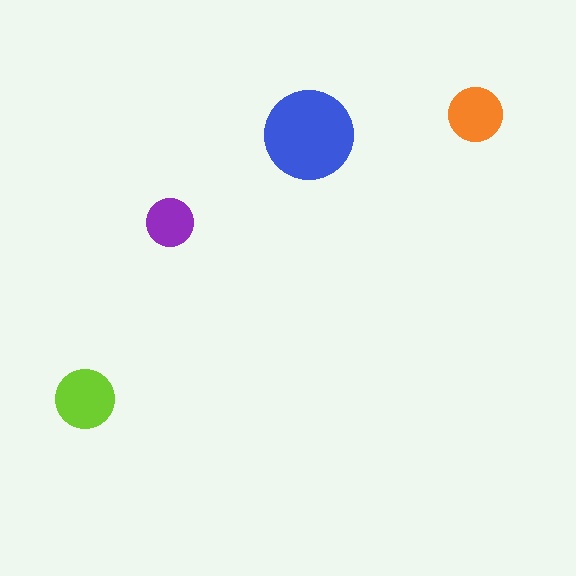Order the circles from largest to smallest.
the blue one, the lime one, the orange one, the purple one.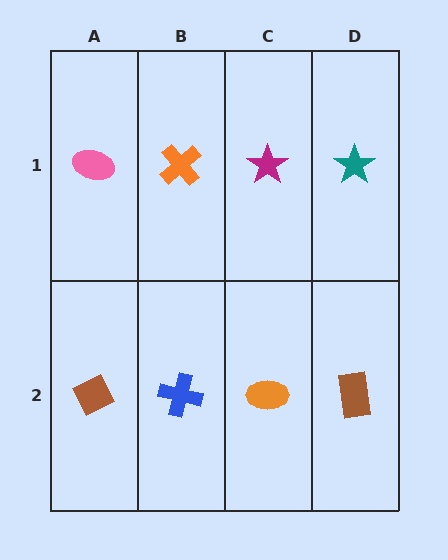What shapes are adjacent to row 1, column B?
A blue cross (row 2, column B), a pink ellipse (row 1, column A), a magenta star (row 1, column C).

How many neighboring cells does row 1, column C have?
3.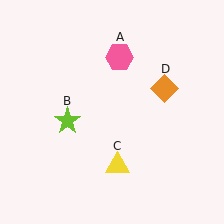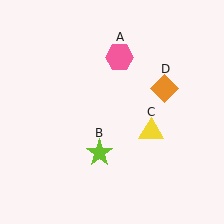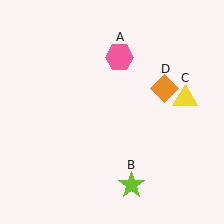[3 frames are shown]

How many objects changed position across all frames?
2 objects changed position: lime star (object B), yellow triangle (object C).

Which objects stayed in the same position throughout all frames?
Pink hexagon (object A) and orange diamond (object D) remained stationary.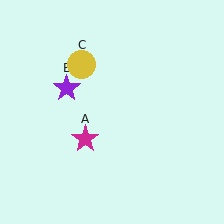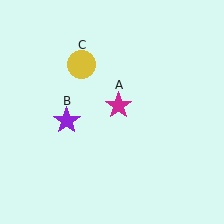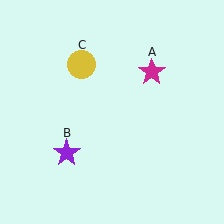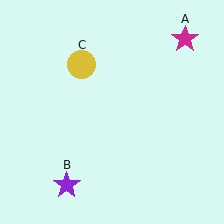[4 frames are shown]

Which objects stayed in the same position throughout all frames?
Yellow circle (object C) remained stationary.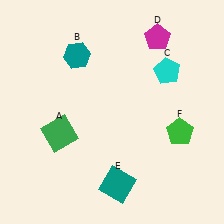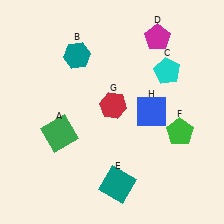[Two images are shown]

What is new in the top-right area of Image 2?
A red hexagon (G) was added in the top-right area of Image 2.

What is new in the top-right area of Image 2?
A blue square (H) was added in the top-right area of Image 2.